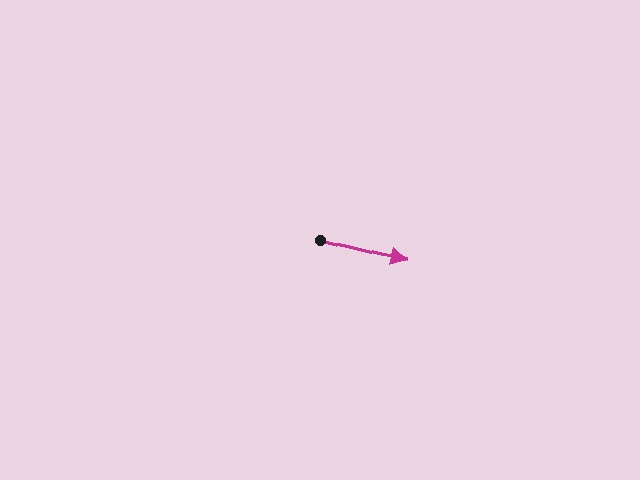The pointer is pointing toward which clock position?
Roughly 3 o'clock.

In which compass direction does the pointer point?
East.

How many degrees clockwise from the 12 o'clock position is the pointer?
Approximately 104 degrees.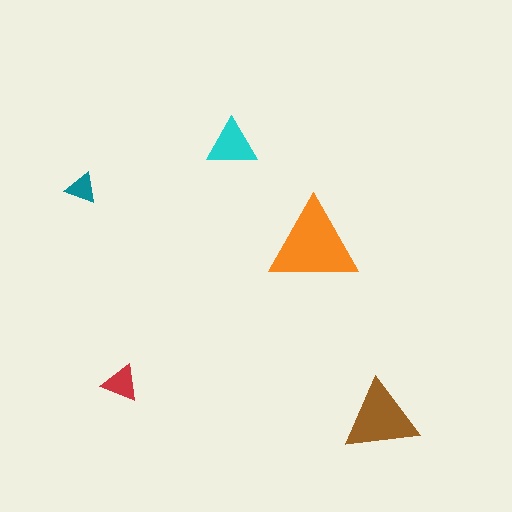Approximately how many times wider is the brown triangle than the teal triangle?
About 2.5 times wider.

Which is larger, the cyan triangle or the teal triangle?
The cyan one.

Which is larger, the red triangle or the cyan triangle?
The cyan one.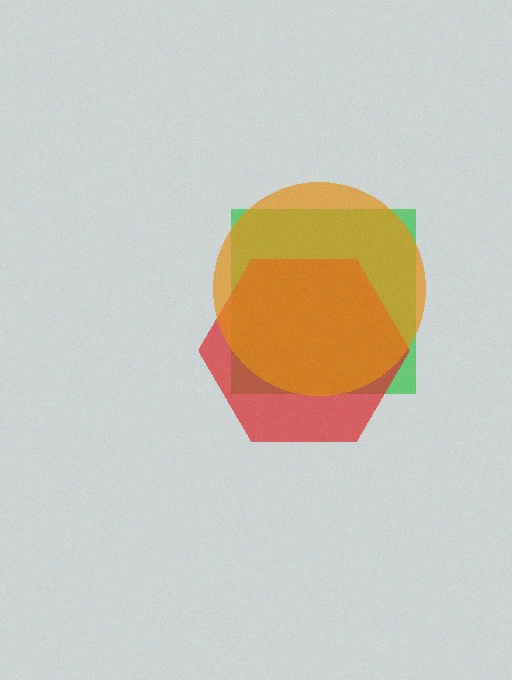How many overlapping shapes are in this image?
There are 3 overlapping shapes in the image.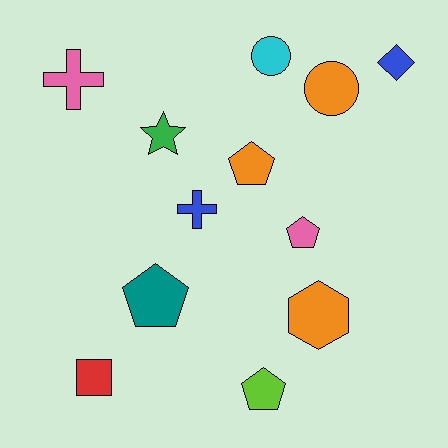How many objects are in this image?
There are 12 objects.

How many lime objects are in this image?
There is 1 lime object.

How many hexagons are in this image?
There is 1 hexagon.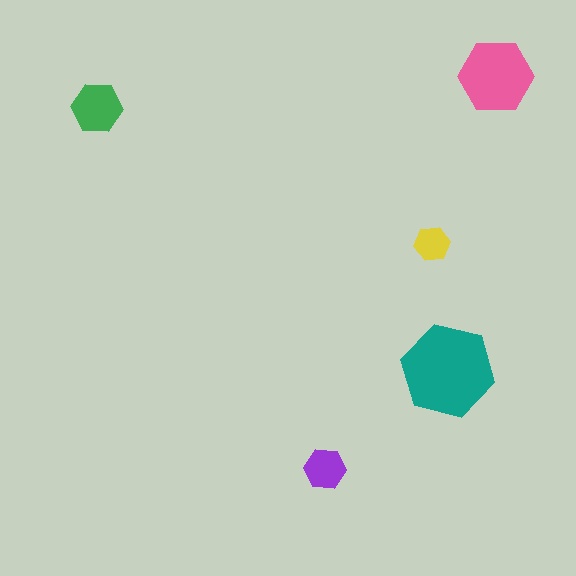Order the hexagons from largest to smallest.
the teal one, the pink one, the green one, the purple one, the yellow one.